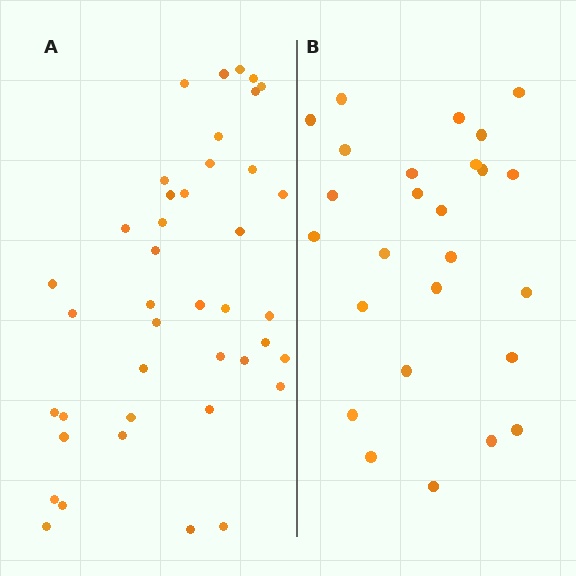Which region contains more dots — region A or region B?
Region A (the left region) has more dots.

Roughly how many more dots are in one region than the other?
Region A has approximately 15 more dots than region B.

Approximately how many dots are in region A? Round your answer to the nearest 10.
About 40 dots. (The exact count is 41, which rounds to 40.)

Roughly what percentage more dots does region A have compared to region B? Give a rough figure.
About 60% more.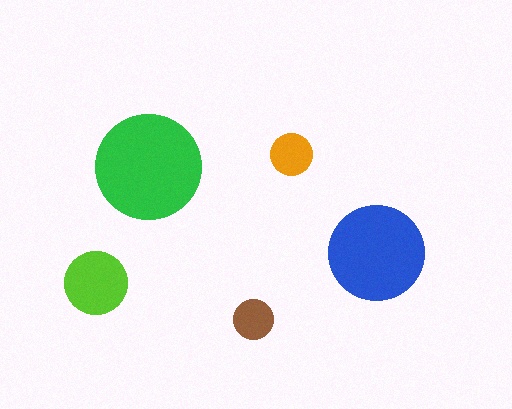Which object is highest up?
The orange circle is topmost.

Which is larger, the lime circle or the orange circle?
The lime one.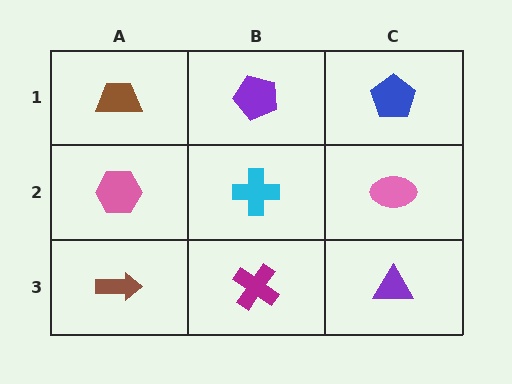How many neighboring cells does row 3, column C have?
2.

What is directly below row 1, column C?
A pink ellipse.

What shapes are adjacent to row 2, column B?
A purple pentagon (row 1, column B), a magenta cross (row 3, column B), a pink hexagon (row 2, column A), a pink ellipse (row 2, column C).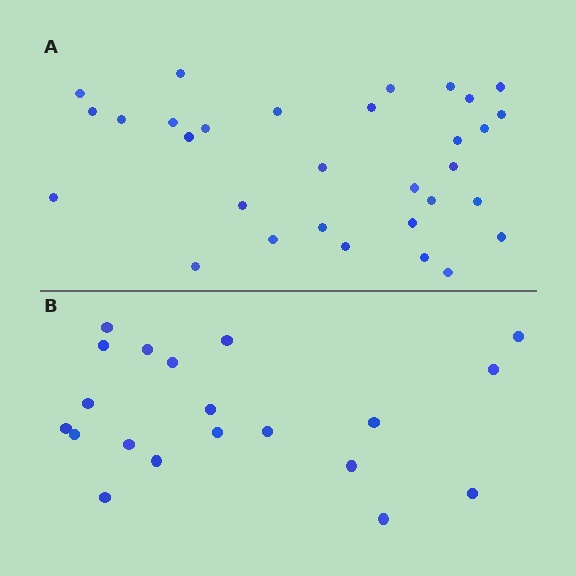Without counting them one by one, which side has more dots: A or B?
Region A (the top region) has more dots.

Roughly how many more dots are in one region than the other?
Region A has roughly 12 or so more dots than region B.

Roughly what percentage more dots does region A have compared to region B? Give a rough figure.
About 55% more.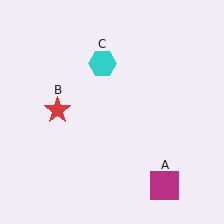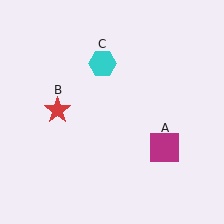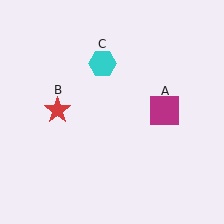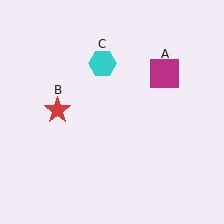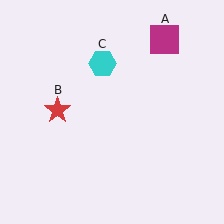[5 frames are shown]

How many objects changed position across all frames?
1 object changed position: magenta square (object A).